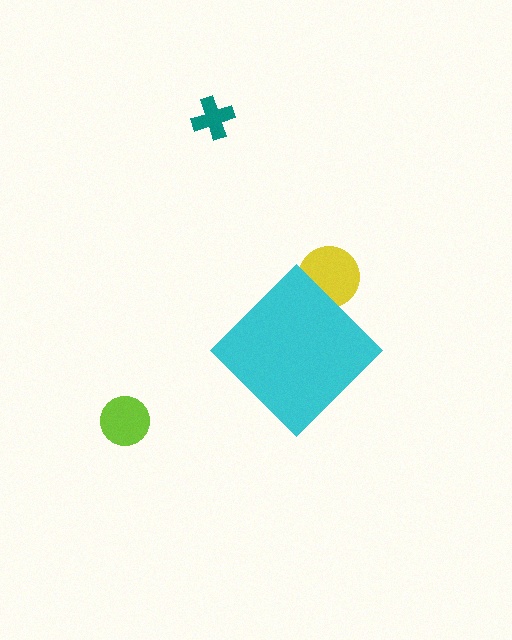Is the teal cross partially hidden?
No, the teal cross is fully visible.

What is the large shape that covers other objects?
A cyan diamond.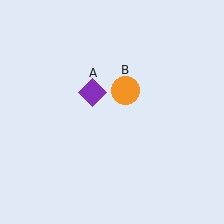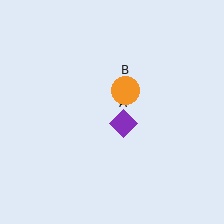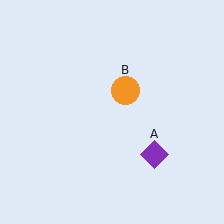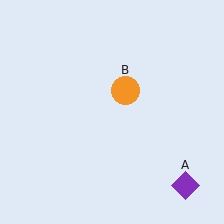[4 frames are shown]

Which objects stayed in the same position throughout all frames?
Orange circle (object B) remained stationary.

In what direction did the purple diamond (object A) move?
The purple diamond (object A) moved down and to the right.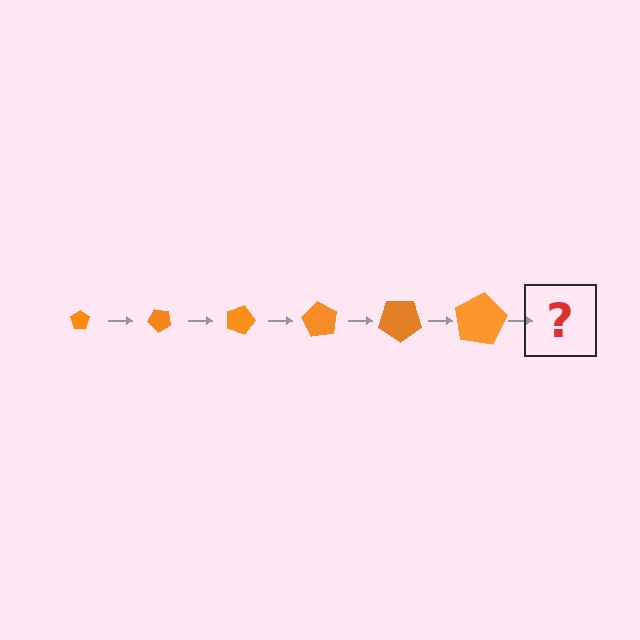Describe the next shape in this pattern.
It should be a pentagon, larger than the previous one and rotated 270 degrees from the start.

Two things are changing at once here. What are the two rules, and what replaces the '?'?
The two rules are that the pentagon grows larger each step and it rotates 45 degrees each step. The '?' should be a pentagon, larger than the previous one and rotated 270 degrees from the start.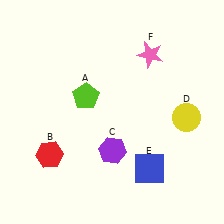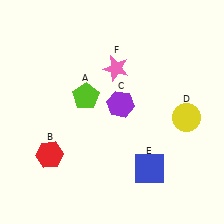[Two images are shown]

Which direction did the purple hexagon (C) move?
The purple hexagon (C) moved up.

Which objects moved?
The objects that moved are: the purple hexagon (C), the pink star (F).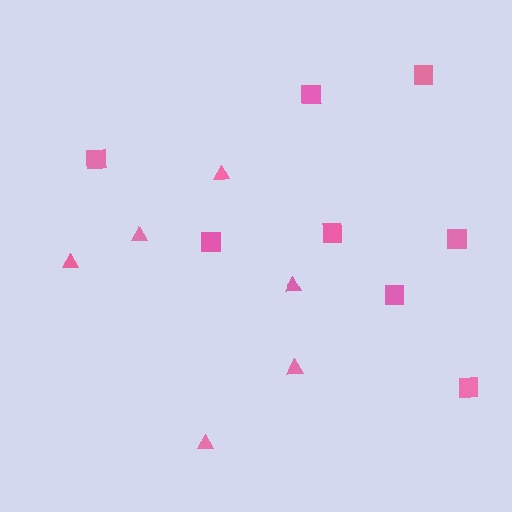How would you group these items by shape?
There are 2 groups: one group of squares (8) and one group of triangles (6).